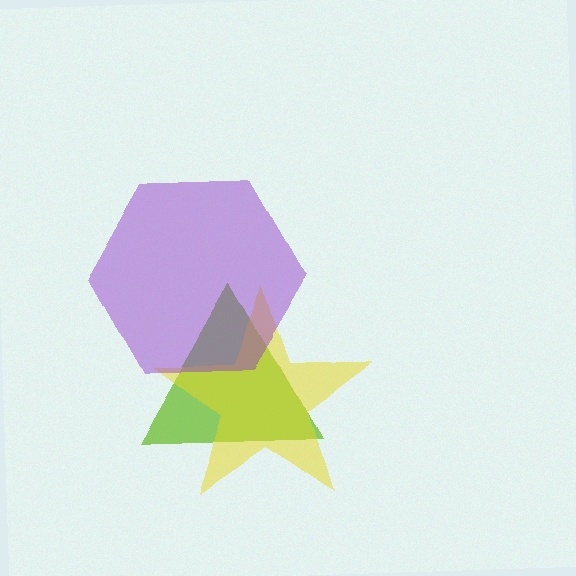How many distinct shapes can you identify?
There are 3 distinct shapes: a lime triangle, a yellow star, a purple hexagon.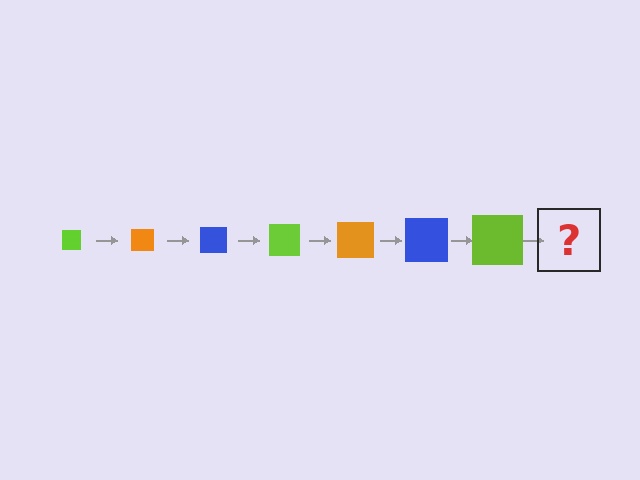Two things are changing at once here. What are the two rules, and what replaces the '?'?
The two rules are that the square grows larger each step and the color cycles through lime, orange, and blue. The '?' should be an orange square, larger than the previous one.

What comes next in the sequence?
The next element should be an orange square, larger than the previous one.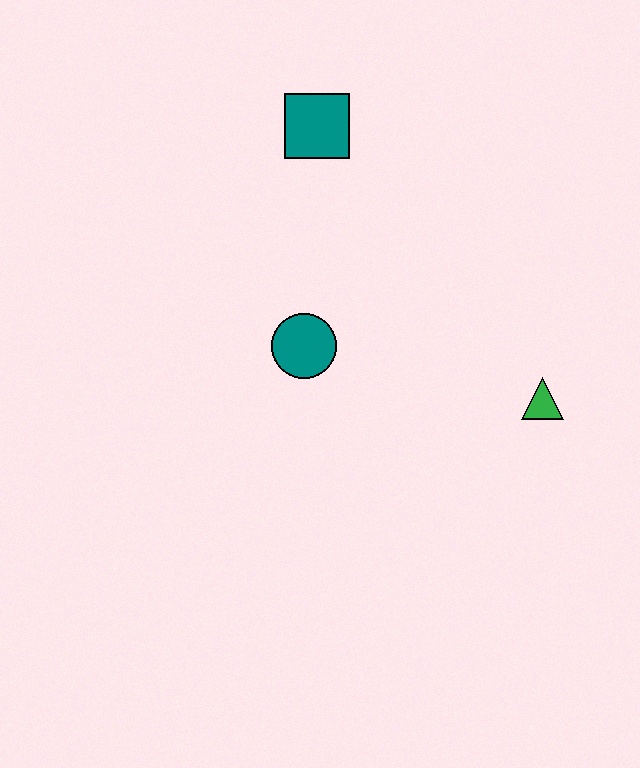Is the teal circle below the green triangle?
No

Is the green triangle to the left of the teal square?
No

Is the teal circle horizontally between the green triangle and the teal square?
No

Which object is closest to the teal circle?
The teal square is closest to the teal circle.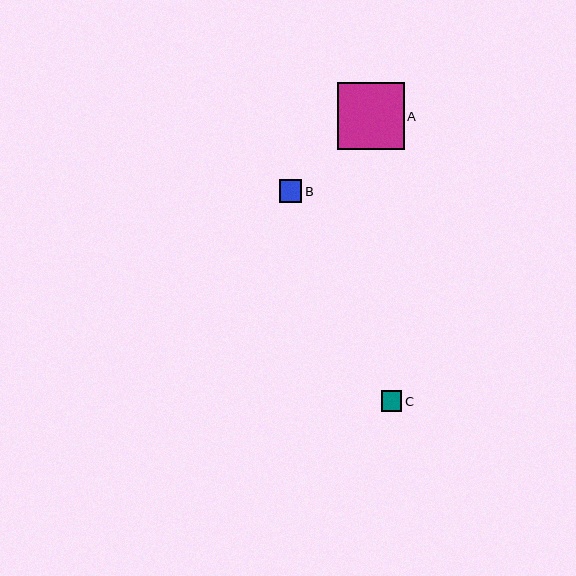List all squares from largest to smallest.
From largest to smallest: A, B, C.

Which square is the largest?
Square A is the largest with a size of approximately 67 pixels.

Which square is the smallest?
Square C is the smallest with a size of approximately 21 pixels.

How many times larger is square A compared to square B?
Square A is approximately 3.0 times the size of square B.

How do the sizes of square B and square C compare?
Square B and square C are approximately the same size.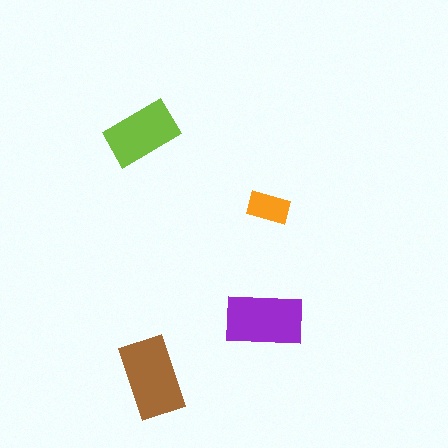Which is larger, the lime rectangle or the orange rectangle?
The lime one.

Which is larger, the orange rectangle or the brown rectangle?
The brown one.